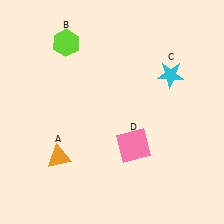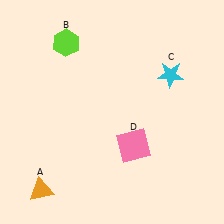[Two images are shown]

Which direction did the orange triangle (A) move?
The orange triangle (A) moved down.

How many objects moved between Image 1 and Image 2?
1 object moved between the two images.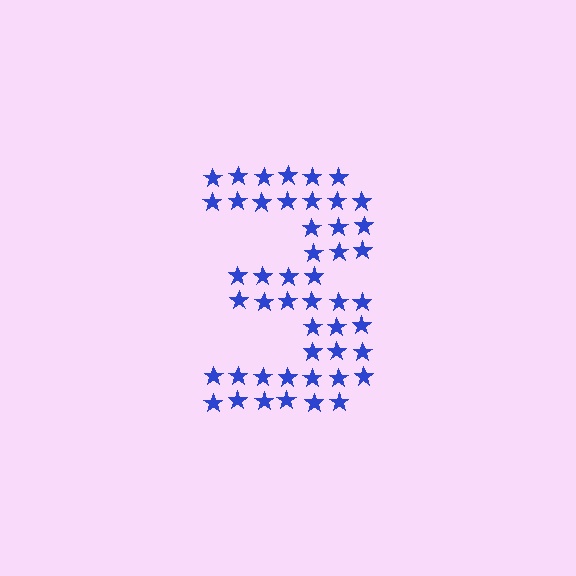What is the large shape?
The large shape is the digit 3.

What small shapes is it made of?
It is made of small stars.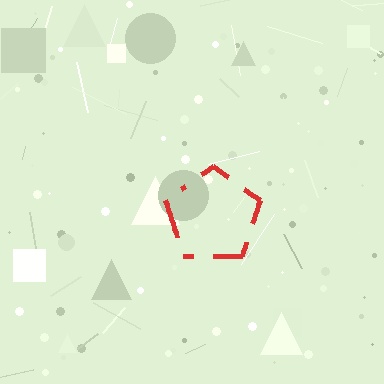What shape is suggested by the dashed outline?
The dashed outline suggests a pentagon.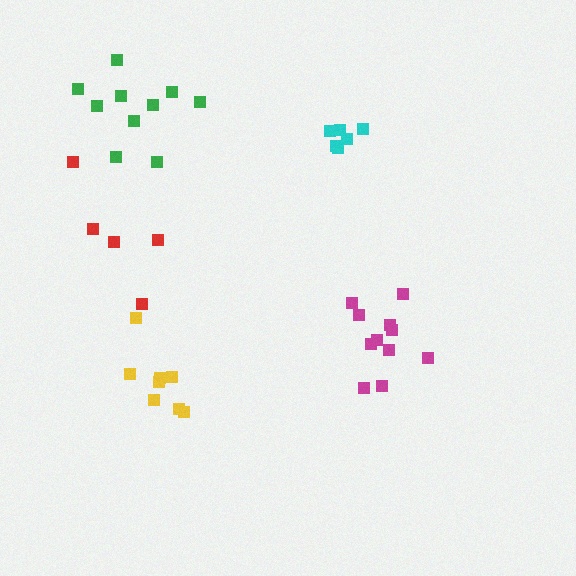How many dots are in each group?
Group 1: 10 dots, Group 2: 8 dots, Group 3: 6 dots, Group 4: 11 dots, Group 5: 5 dots (40 total).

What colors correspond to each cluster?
The clusters are colored: green, yellow, cyan, magenta, red.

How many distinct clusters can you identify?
There are 5 distinct clusters.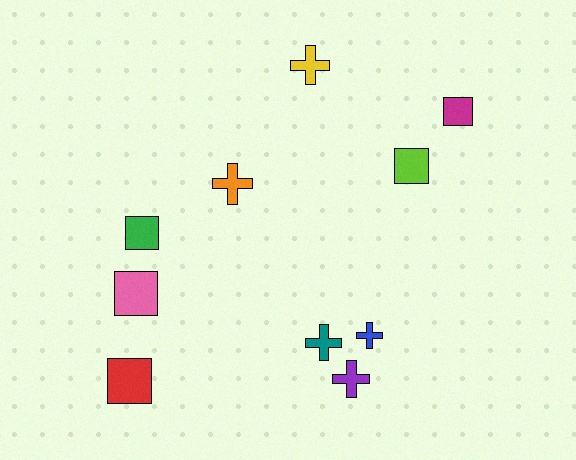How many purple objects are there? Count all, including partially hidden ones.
There is 1 purple object.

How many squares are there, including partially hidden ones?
There are 5 squares.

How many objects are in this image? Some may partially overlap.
There are 10 objects.